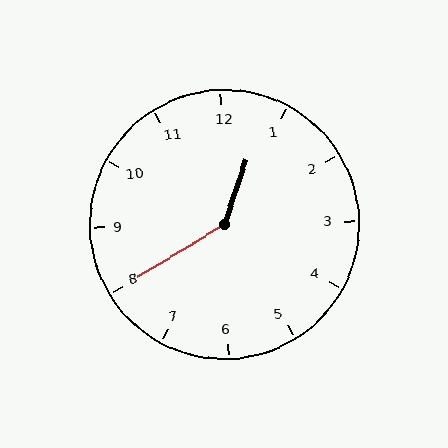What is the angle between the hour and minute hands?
Approximately 140 degrees.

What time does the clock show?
12:40.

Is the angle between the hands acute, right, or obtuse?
It is obtuse.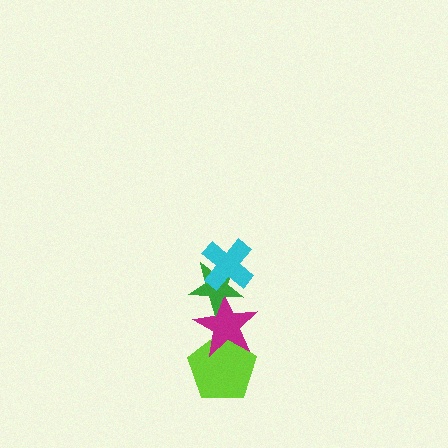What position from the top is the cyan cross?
The cyan cross is 1st from the top.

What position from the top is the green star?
The green star is 2nd from the top.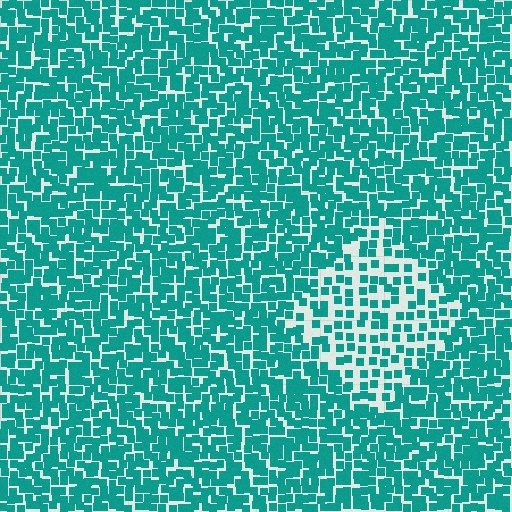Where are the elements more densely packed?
The elements are more densely packed outside the diamond boundary.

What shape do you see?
I see a diamond.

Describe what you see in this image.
The image contains small teal elements arranged at two different densities. A diamond-shaped region is visible where the elements are less densely packed than the surrounding area.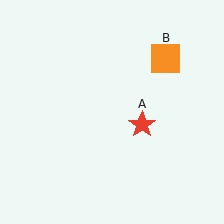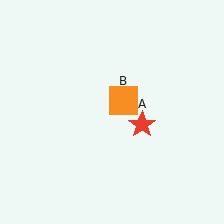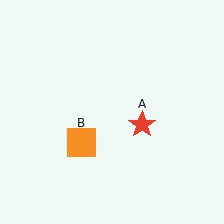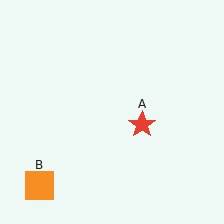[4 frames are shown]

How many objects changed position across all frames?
1 object changed position: orange square (object B).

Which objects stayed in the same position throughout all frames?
Red star (object A) remained stationary.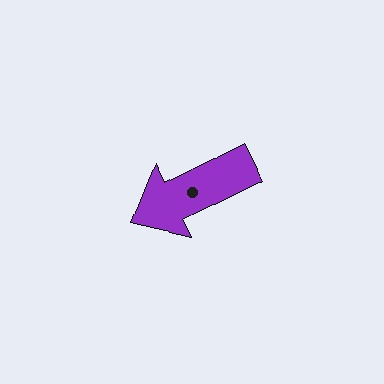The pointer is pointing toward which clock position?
Roughly 8 o'clock.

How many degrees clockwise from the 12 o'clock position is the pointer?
Approximately 243 degrees.